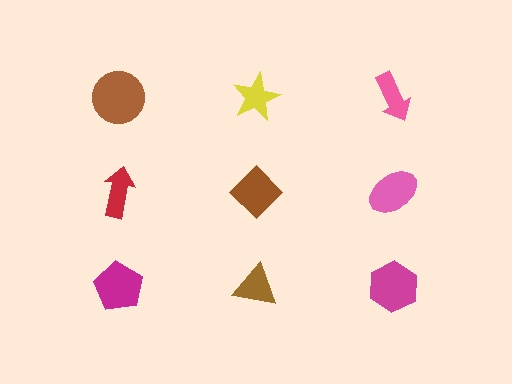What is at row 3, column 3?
A magenta hexagon.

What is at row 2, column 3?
A pink ellipse.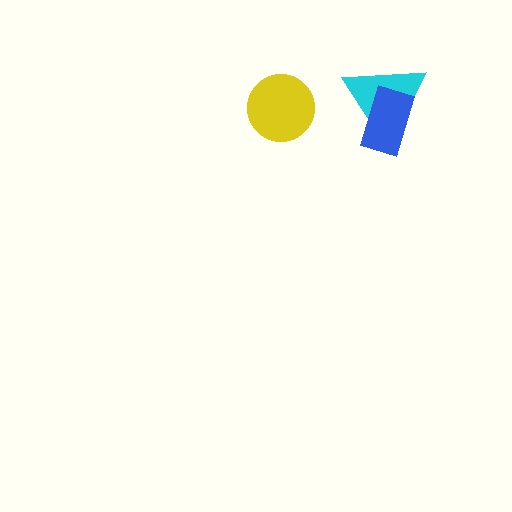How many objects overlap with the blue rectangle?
1 object overlaps with the blue rectangle.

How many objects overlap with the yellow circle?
0 objects overlap with the yellow circle.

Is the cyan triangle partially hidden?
Yes, it is partially covered by another shape.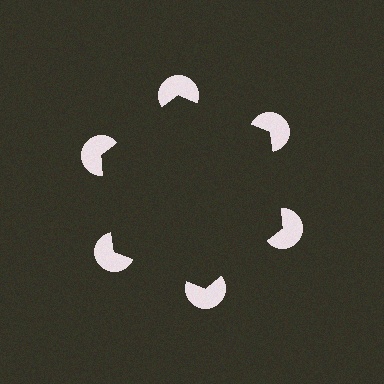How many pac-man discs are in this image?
There are 6 — one at each vertex of the illusory hexagon.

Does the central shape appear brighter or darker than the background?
It typically appears slightly darker than the background, even though no actual brightness change is drawn.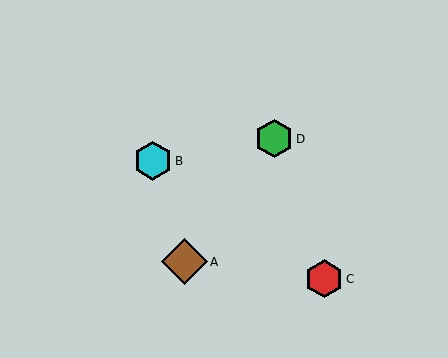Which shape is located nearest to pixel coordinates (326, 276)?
The red hexagon (labeled C) at (324, 279) is nearest to that location.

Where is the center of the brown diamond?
The center of the brown diamond is at (184, 262).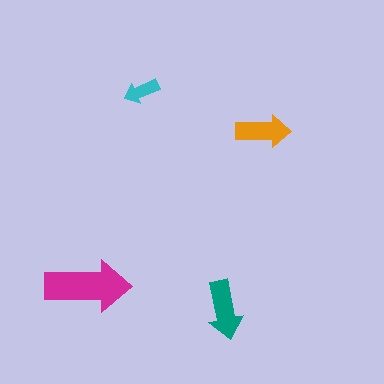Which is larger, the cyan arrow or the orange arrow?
The orange one.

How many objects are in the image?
There are 4 objects in the image.